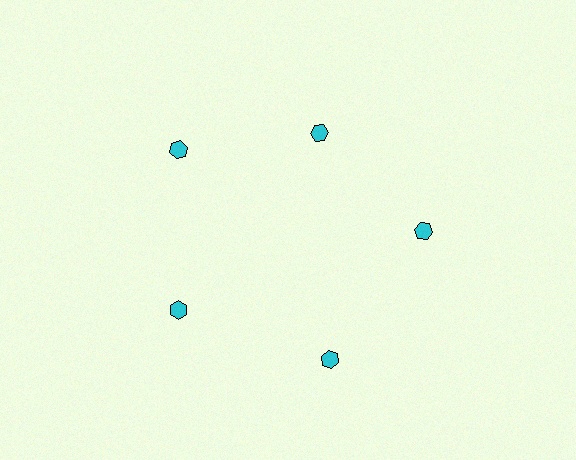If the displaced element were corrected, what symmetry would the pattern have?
It would have 5-fold rotational symmetry — the pattern would map onto itself every 72 degrees.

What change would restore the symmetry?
The symmetry would be restored by moving it outward, back onto the ring so that all 5 hexagons sit at equal angles and equal distance from the center.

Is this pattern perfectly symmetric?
No. The 5 cyan hexagons are arranged in a ring, but one element near the 1 o'clock position is pulled inward toward the center, breaking the 5-fold rotational symmetry.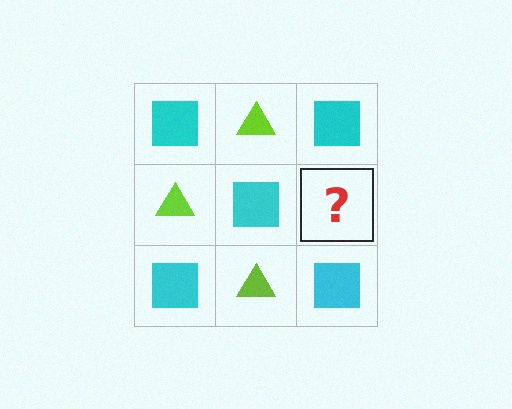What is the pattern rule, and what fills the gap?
The rule is that it alternates cyan square and lime triangle in a checkerboard pattern. The gap should be filled with a lime triangle.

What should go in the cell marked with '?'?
The missing cell should contain a lime triangle.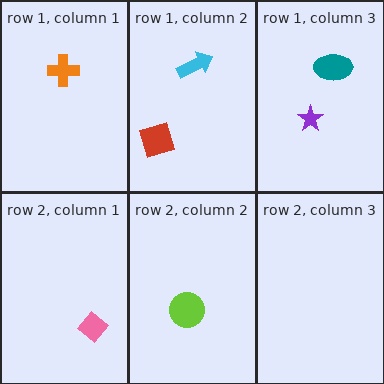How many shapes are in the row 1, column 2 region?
2.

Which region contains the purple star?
The row 1, column 3 region.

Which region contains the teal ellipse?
The row 1, column 3 region.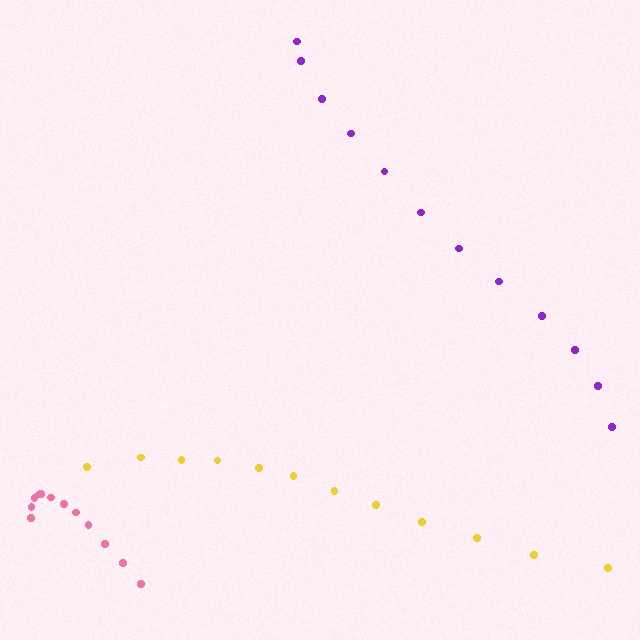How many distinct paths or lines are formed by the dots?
There are 3 distinct paths.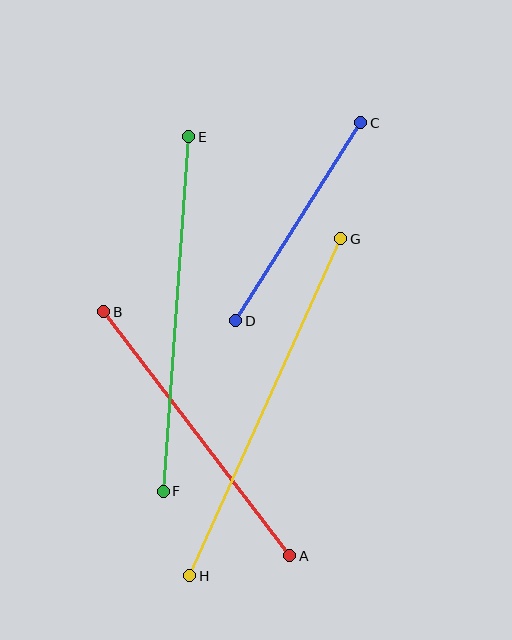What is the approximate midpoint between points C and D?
The midpoint is at approximately (298, 222) pixels.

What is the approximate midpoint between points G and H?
The midpoint is at approximately (265, 407) pixels.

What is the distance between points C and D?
The distance is approximately 234 pixels.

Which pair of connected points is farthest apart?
Points G and H are farthest apart.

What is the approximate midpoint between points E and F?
The midpoint is at approximately (176, 314) pixels.